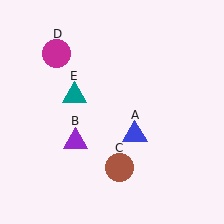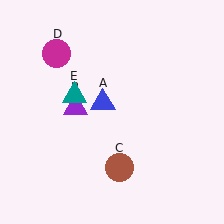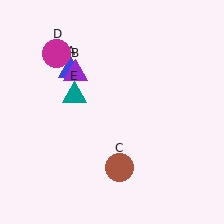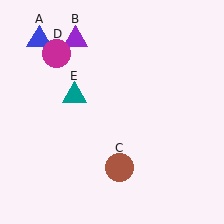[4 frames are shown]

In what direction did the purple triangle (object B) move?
The purple triangle (object B) moved up.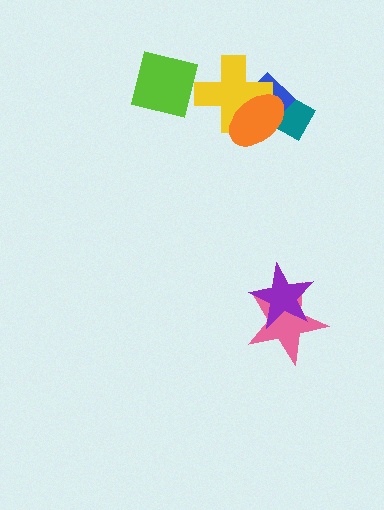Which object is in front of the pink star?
The purple star is in front of the pink star.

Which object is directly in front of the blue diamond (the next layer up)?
The yellow cross is directly in front of the blue diamond.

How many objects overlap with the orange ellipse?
3 objects overlap with the orange ellipse.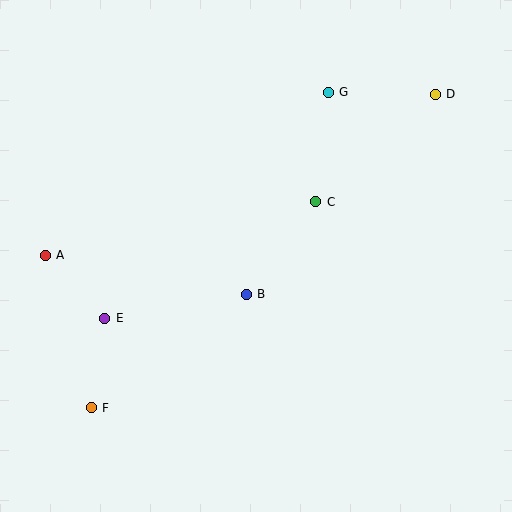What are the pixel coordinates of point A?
Point A is at (45, 255).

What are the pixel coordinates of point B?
Point B is at (246, 294).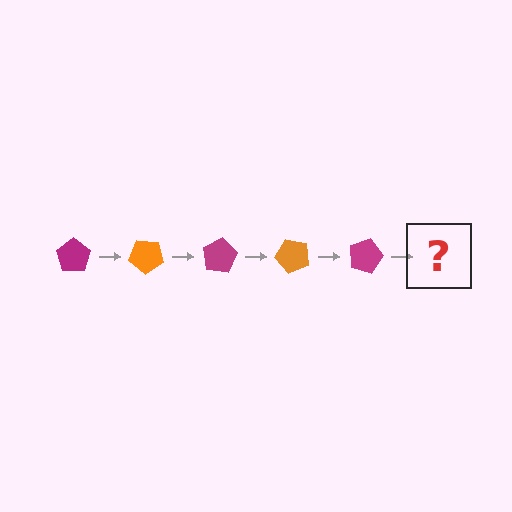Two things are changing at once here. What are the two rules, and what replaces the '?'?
The two rules are that it rotates 40 degrees each step and the color cycles through magenta and orange. The '?' should be an orange pentagon, rotated 200 degrees from the start.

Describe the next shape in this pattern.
It should be an orange pentagon, rotated 200 degrees from the start.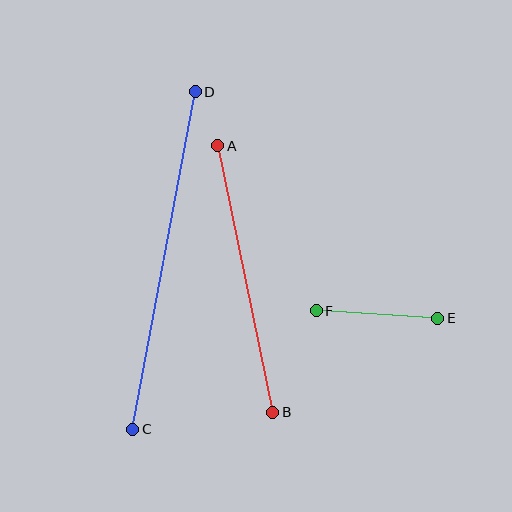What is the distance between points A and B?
The distance is approximately 272 pixels.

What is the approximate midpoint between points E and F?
The midpoint is at approximately (377, 315) pixels.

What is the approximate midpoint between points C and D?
The midpoint is at approximately (164, 260) pixels.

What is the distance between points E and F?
The distance is approximately 122 pixels.